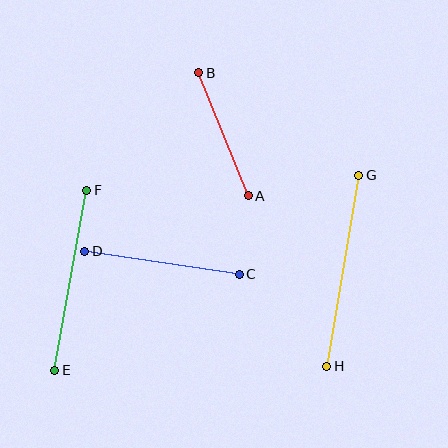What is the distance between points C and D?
The distance is approximately 156 pixels.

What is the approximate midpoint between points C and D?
The midpoint is at approximately (162, 263) pixels.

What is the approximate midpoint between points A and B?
The midpoint is at approximately (223, 134) pixels.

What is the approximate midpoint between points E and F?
The midpoint is at approximately (71, 280) pixels.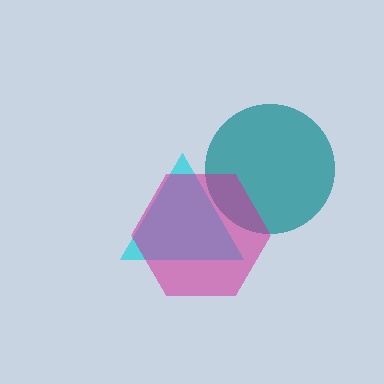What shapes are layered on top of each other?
The layered shapes are: a cyan triangle, a teal circle, a magenta hexagon.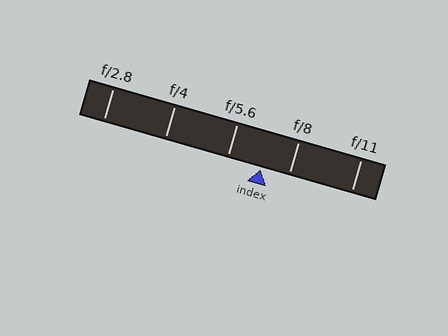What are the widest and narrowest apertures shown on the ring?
The widest aperture shown is f/2.8 and the narrowest is f/11.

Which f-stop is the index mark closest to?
The index mark is closest to f/8.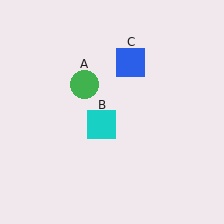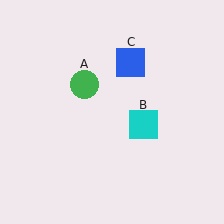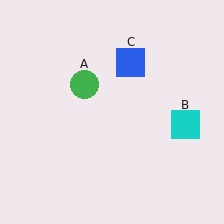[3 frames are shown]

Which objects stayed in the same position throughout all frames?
Green circle (object A) and blue square (object C) remained stationary.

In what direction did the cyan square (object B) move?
The cyan square (object B) moved right.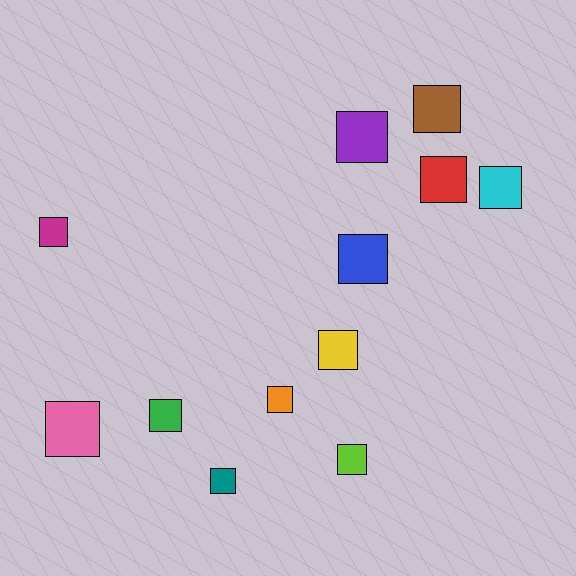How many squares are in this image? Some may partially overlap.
There are 12 squares.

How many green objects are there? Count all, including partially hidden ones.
There is 1 green object.